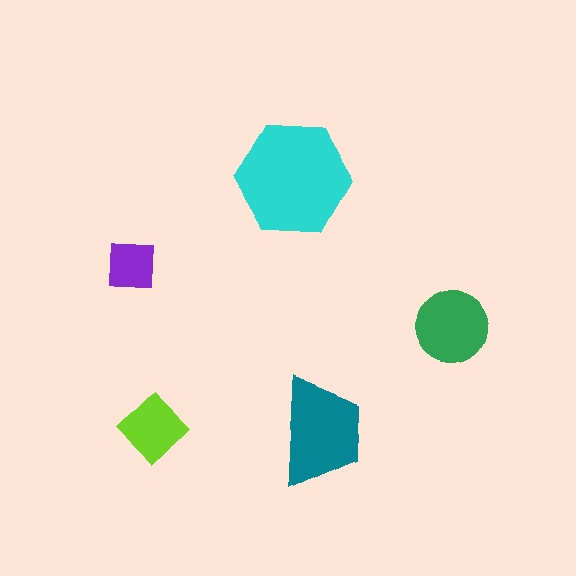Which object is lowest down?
The lime diamond is bottommost.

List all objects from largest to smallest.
The cyan hexagon, the teal trapezoid, the green circle, the lime diamond, the purple square.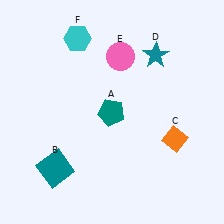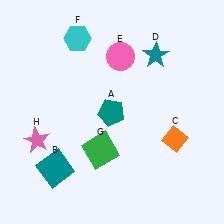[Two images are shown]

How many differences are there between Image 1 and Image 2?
There are 2 differences between the two images.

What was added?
A green square (G), a pink star (H) were added in Image 2.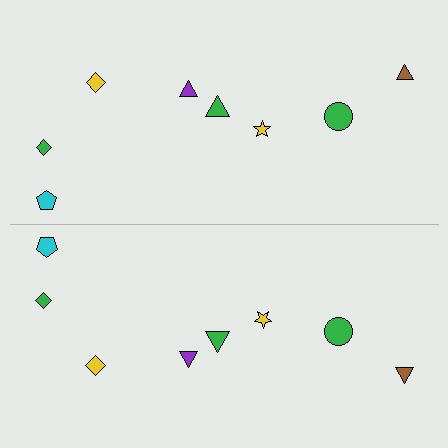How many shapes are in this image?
There are 16 shapes in this image.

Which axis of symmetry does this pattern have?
The pattern has a horizontal axis of symmetry running through the center of the image.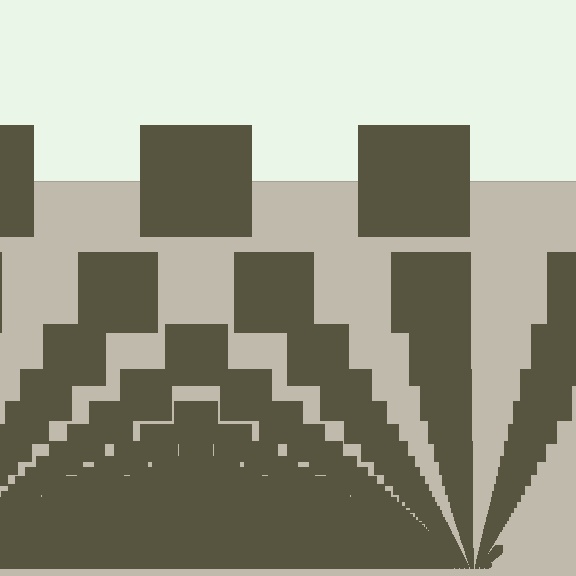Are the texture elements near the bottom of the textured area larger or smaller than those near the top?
Smaller. The gradient is inverted — elements near the bottom are smaller and denser.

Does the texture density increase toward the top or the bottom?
Density increases toward the bottom.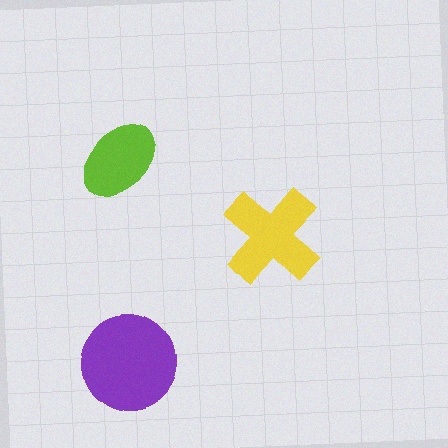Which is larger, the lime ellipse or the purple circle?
The purple circle.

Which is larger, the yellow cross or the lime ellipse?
The yellow cross.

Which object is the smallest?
The lime ellipse.